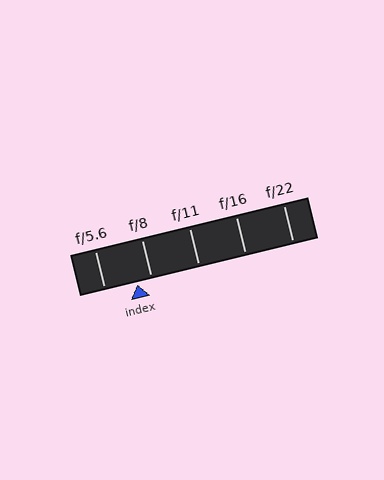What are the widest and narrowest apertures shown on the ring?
The widest aperture shown is f/5.6 and the narrowest is f/22.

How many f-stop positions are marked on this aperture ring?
There are 5 f-stop positions marked.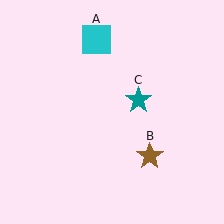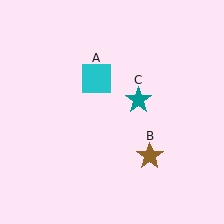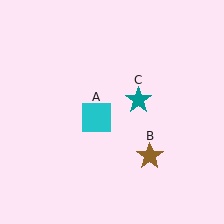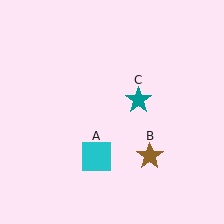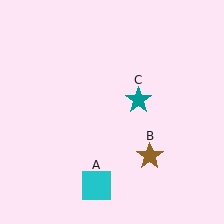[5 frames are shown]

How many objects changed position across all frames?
1 object changed position: cyan square (object A).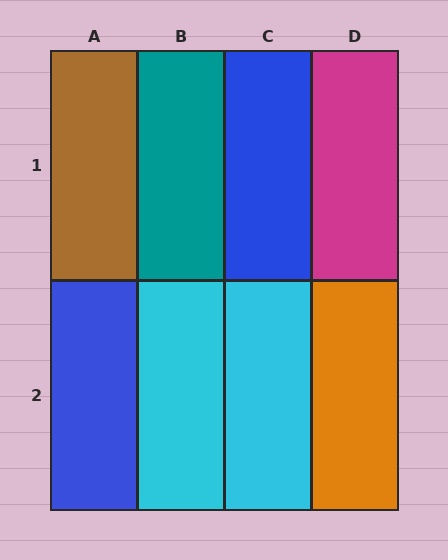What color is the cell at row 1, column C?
Blue.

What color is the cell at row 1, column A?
Brown.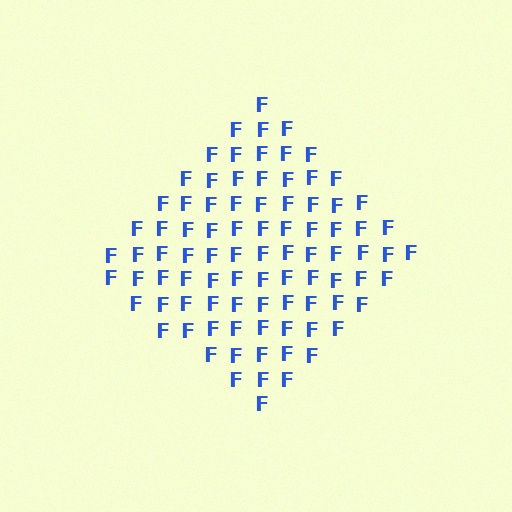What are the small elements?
The small elements are letter F's.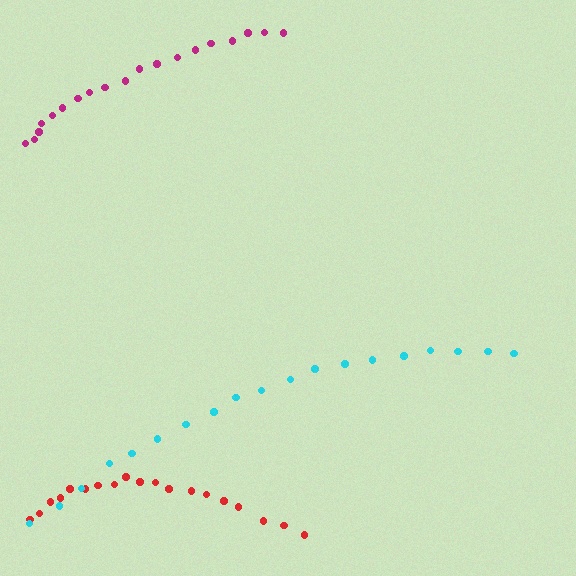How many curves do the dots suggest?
There are 3 distinct paths.